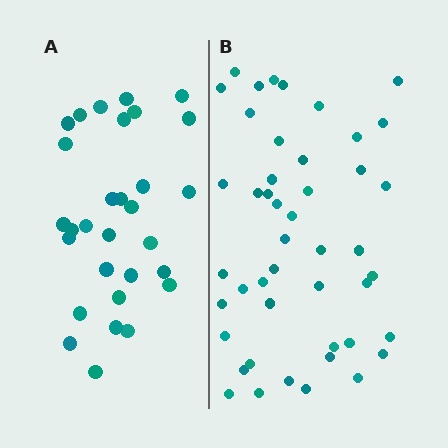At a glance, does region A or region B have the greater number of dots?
Region B (the right region) has more dots.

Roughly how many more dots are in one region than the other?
Region B has approximately 15 more dots than region A.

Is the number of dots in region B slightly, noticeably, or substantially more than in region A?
Region B has substantially more. The ratio is roughly 1.5 to 1.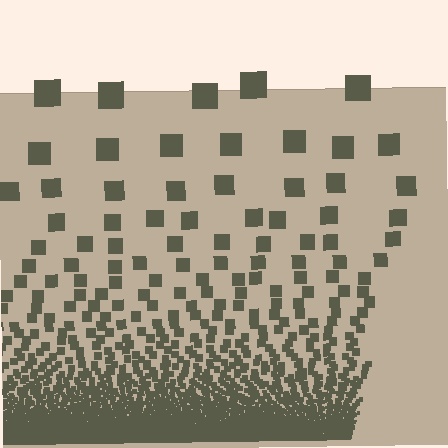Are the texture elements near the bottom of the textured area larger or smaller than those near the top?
Smaller. The gradient is inverted — elements near the bottom are smaller and denser.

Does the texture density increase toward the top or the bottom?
Density increases toward the bottom.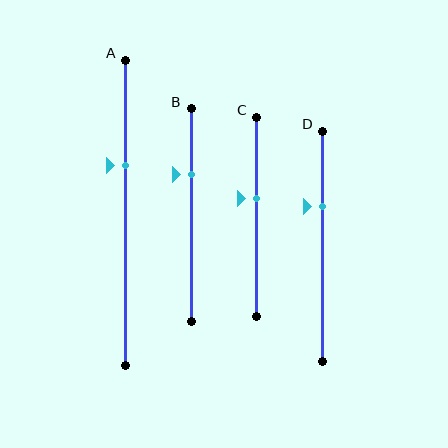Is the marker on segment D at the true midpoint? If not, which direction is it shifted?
No, the marker on segment D is shifted upward by about 17% of the segment length.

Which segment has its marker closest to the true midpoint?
Segment C has its marker closest to the true midpoint.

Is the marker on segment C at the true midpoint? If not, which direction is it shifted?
No, the marker on segment C is shifted upward by about 10% of the segment length.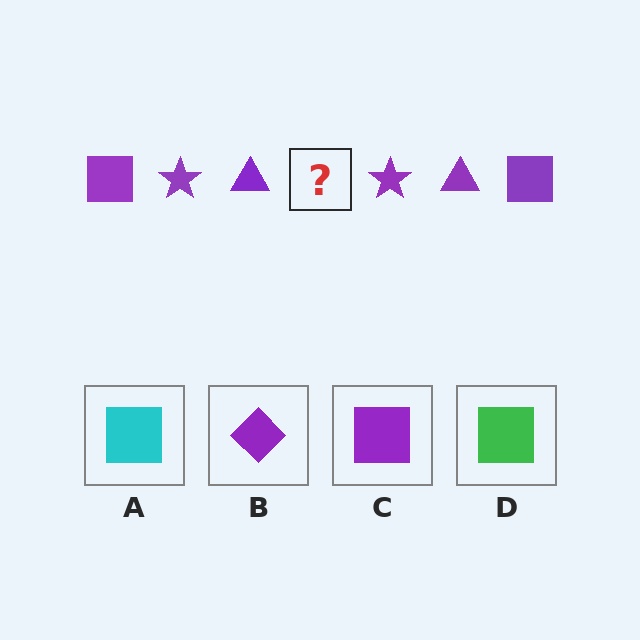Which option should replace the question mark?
Option C.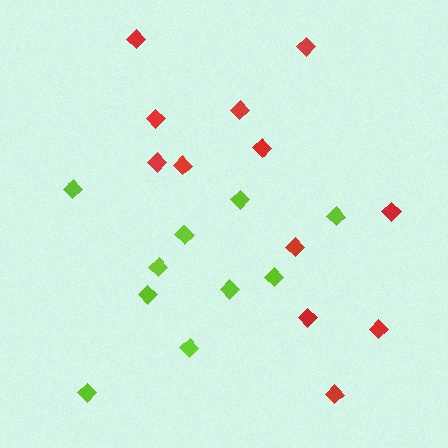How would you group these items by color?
There are 2 groups: one group of red diamonds (12) and one group of lime diamonds (10).